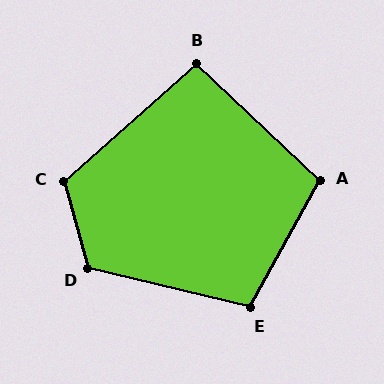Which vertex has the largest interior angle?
D, at approximately 119 degrees.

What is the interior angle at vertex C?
Approximately 116 degrees (obtuse).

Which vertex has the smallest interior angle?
B, at approximately 95 degrees.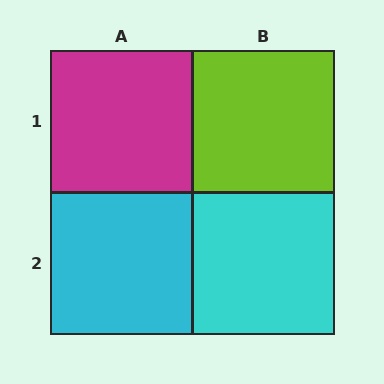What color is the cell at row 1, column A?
Magenta.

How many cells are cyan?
2 cells are cyan.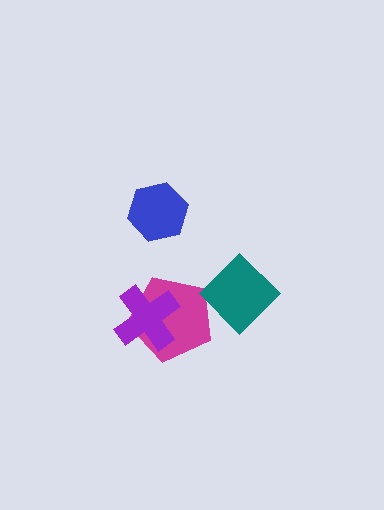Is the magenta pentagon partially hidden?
Yes, it is partially covered by another shape.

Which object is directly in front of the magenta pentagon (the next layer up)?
The purple cross is directly in front of the magenta pentagon.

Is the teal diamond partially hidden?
No, no other shape covers it.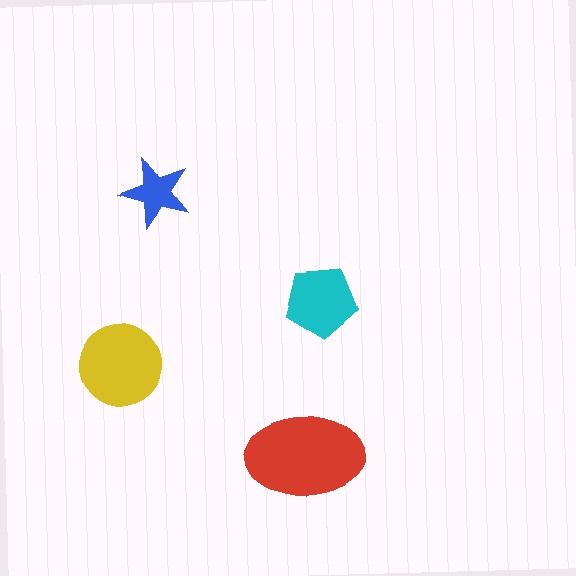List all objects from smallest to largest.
The blue star, the cyan pentagon, the yellow circle, the red ellipse.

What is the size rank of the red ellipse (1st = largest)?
1st.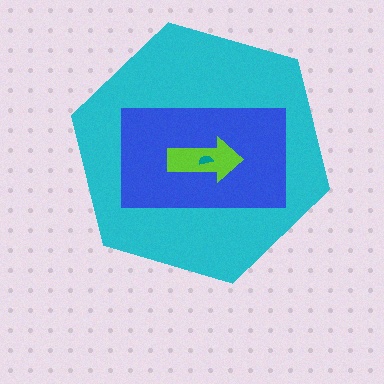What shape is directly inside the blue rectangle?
The lime arrow.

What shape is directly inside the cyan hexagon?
The blue rectangle.